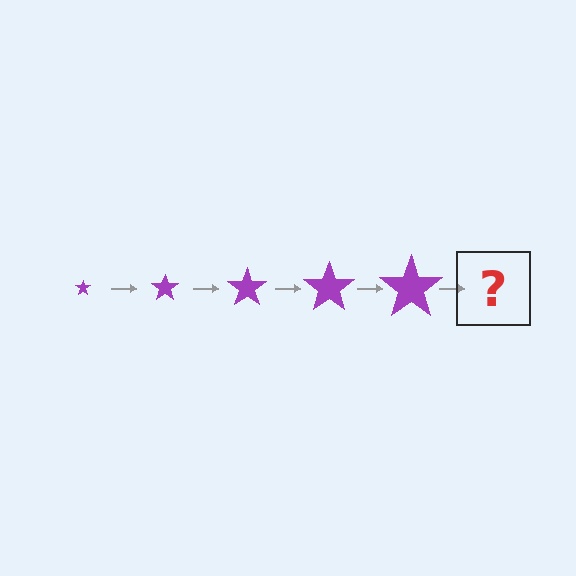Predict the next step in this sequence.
The next step is a purple star, larger than the previous one.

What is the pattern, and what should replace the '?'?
The pattern is that the star gets progressively larger each step. The '?' should be a purple star, larger than the previous one.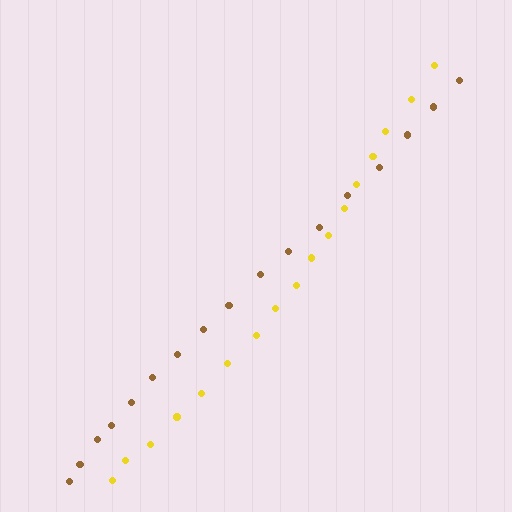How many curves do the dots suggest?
There are 2 distinct paths.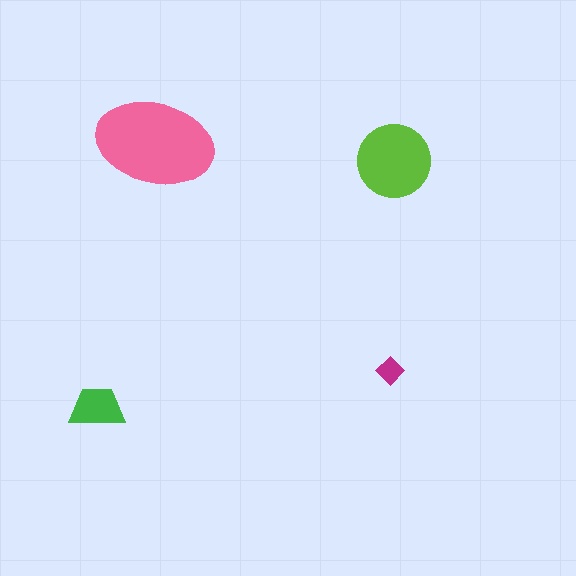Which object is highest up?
The pink ellipse is topmost.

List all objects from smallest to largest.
The magenta diamond, the green trapezoid, the lime circle, the pink ellipse.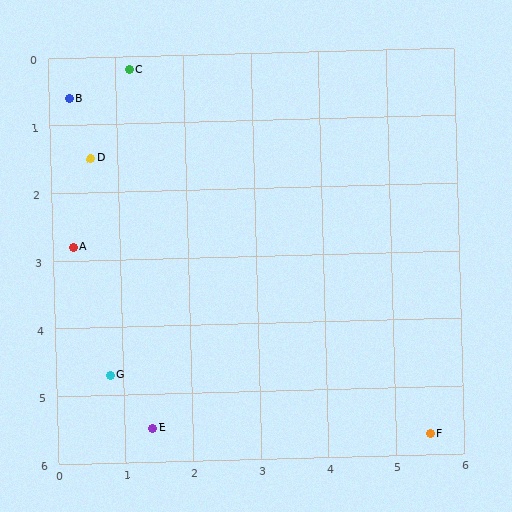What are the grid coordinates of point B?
Point B is at approximately (0.3, 0.6).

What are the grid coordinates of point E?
Point E is at approximately (1.4, 5.5).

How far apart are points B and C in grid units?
Points B and C are about 1.0 grid units apart.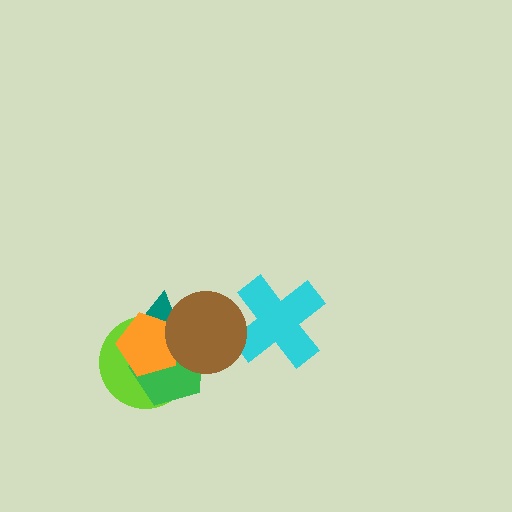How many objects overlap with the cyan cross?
1 object overlaps with the cyan cross.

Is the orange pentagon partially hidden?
Yes, it is partially covered by another shape.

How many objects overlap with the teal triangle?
4 objects overlap with the teal triangle.